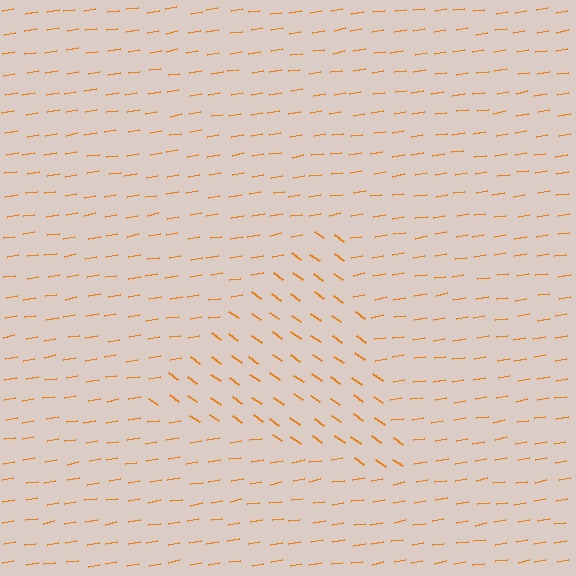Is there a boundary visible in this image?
Yes, there is a texture boundary formed by a change in line orientation.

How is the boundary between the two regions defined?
The boundary is defined purely by a change in line orientation (approximately 45 degrees difference). All lines are the same color and thickness.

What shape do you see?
I see a triangle.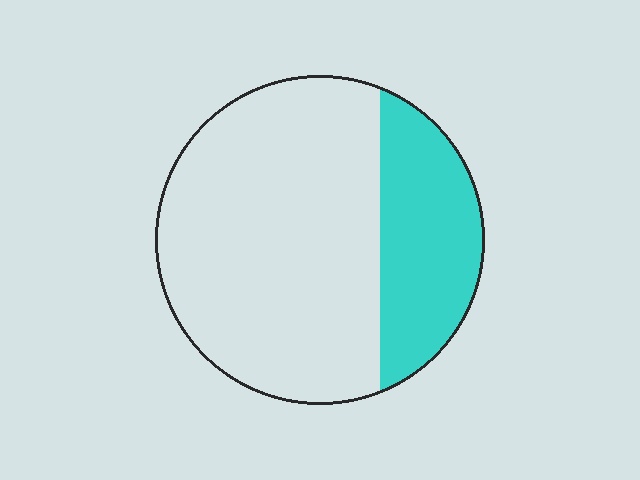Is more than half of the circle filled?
No.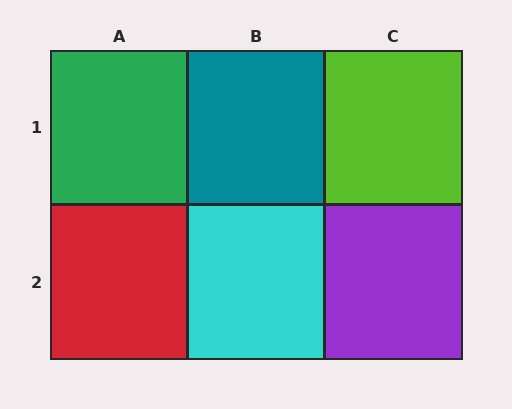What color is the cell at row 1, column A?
Green.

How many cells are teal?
1 cell is teal.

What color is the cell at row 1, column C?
Lime.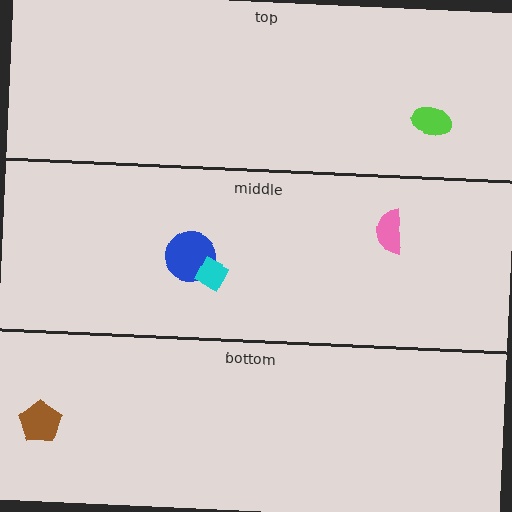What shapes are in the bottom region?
The brown pentagon.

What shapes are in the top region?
The lime ellipse.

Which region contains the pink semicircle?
The middle region.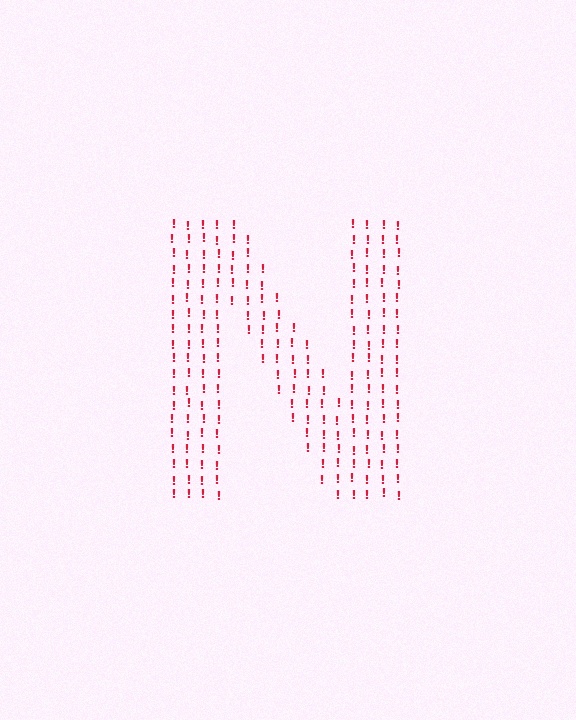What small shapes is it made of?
It is made of small exclamation marks.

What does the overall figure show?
The overall figure shows the letter N.